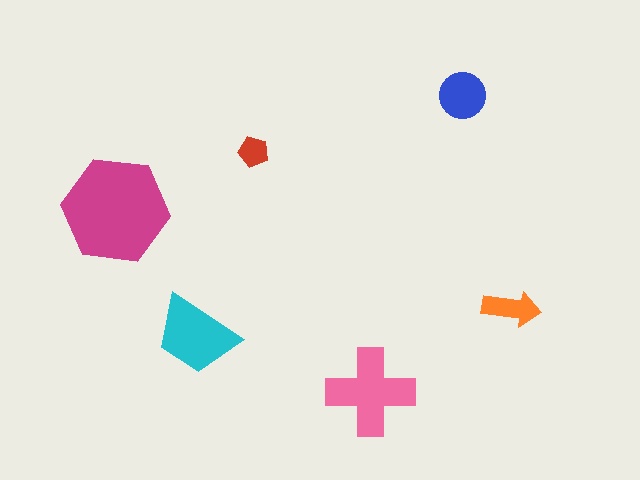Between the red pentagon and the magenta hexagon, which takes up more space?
The magenta hexagon.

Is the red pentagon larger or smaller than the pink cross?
Smaller.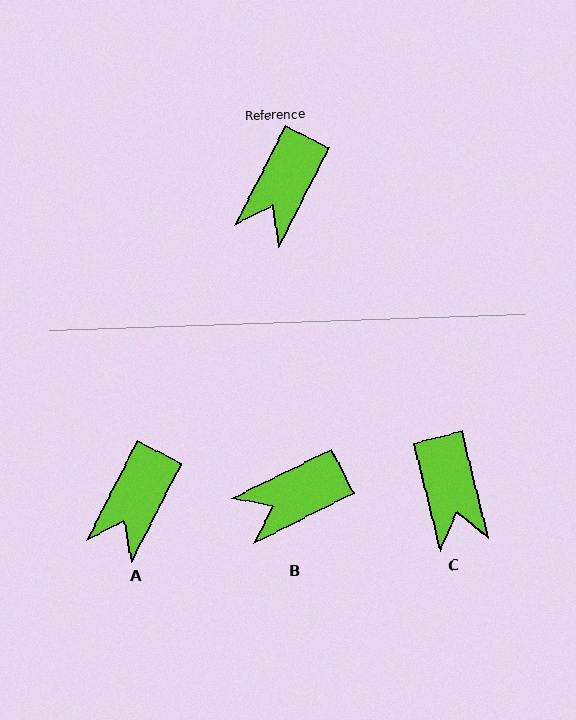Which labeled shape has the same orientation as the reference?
A.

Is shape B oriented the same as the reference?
No, it is off by about 36 degrees.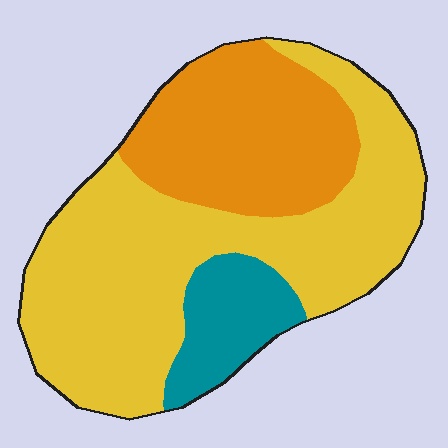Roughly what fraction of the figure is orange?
Orange covers about 30% of the figure.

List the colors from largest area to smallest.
From largest to smallest: yellow, orange, teal.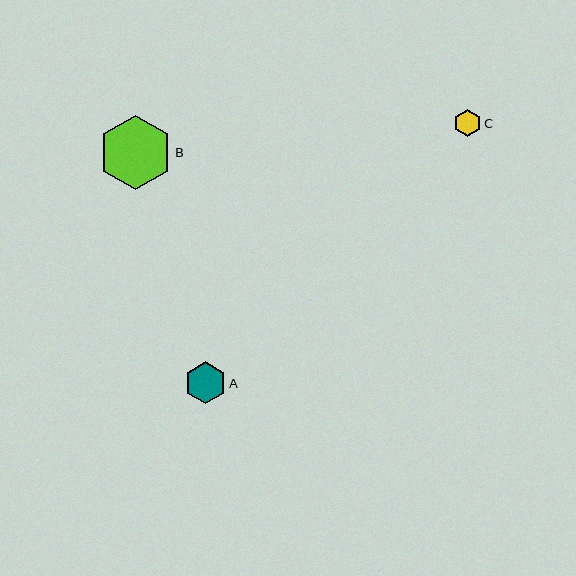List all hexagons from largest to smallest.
From largest to smallest: B, A, C.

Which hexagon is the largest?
Hexagon B is the largest with a size of approximately 74 pixels.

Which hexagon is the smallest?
Hexagon C is the smallest with a size of approximately 28 pixels.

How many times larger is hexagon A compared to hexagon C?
Hexagon A is approximately 1.5 times the size of hexagon C.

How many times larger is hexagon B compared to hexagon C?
Hexagon B is approximately 2.7 times the size of hexagon C.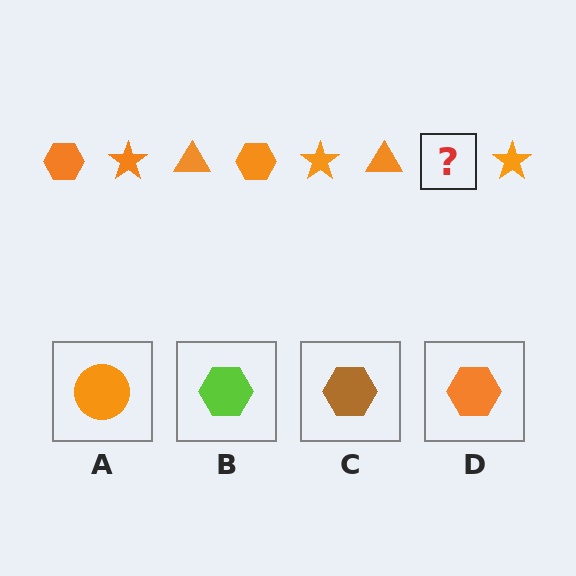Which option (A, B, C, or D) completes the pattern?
D.